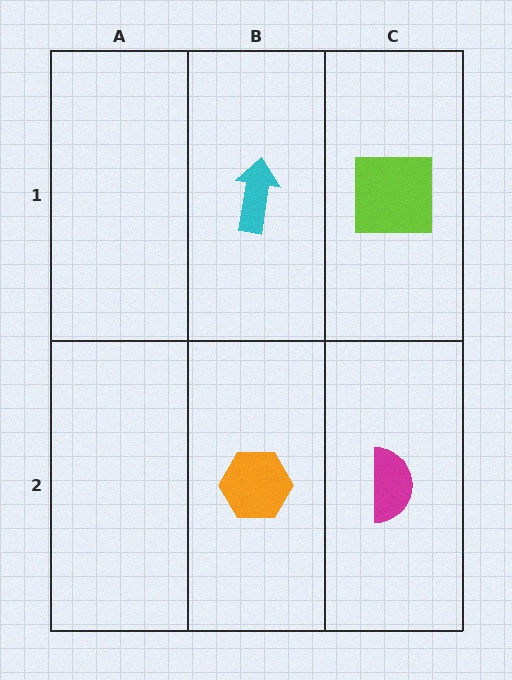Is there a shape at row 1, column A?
No, that cell is empty.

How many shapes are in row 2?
2 shapes.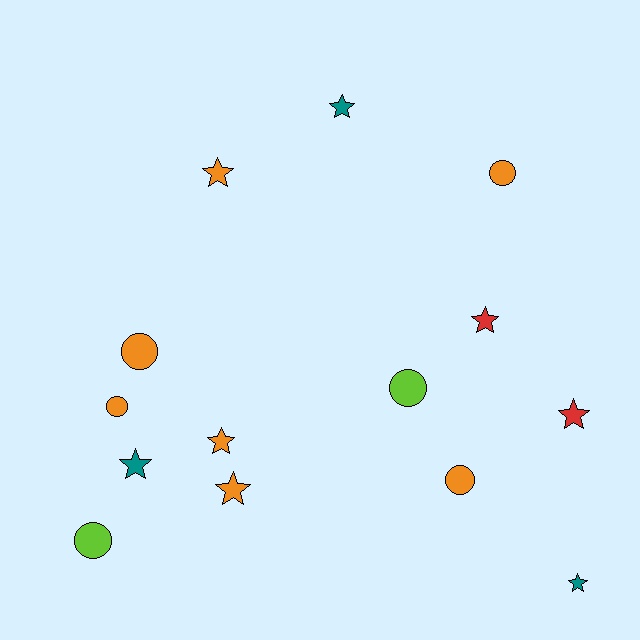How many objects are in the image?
There are 14 objects.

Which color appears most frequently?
Orange, with 7 objects.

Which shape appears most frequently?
Star, with 8 objects.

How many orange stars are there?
There are 3 orange stars.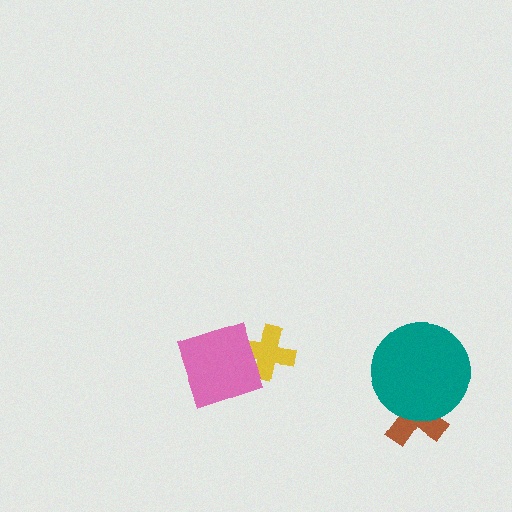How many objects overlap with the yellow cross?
1 object overlaps with the yellow cross.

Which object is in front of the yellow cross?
The pink diamond is in front of the yellow cross.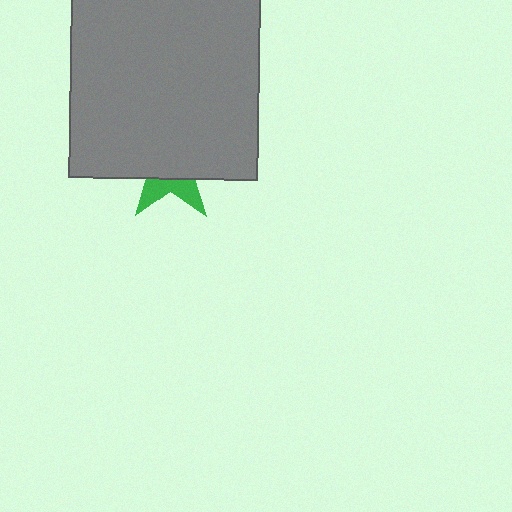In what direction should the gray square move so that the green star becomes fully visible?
The gray square should move up. That is the shortest direction to clear the overlap and leave the green star fully visible.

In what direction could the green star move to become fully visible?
The green star could move down. That would shift it out from behind the gray square entirely.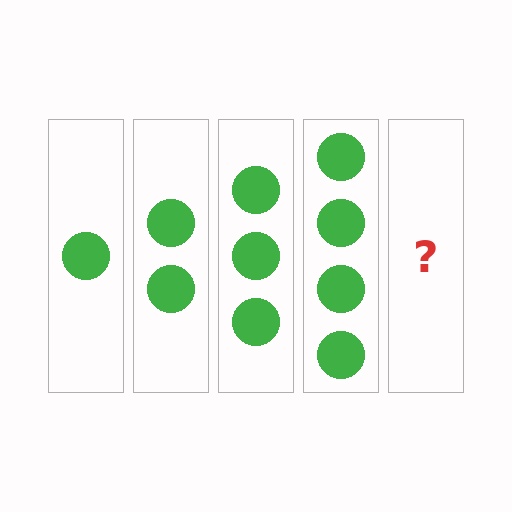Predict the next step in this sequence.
The next step is 5 circles.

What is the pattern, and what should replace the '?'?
The pattern is that each step adds one more circle. The '?' should be 5 circles.